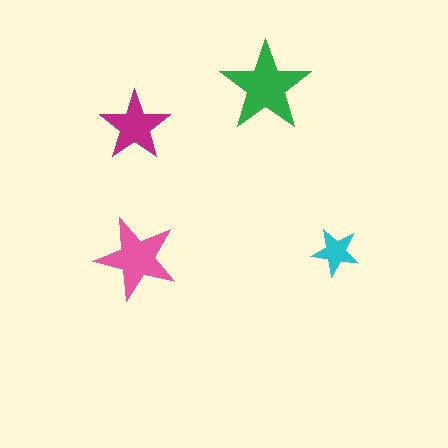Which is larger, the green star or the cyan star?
The green one.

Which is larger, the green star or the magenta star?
The green one.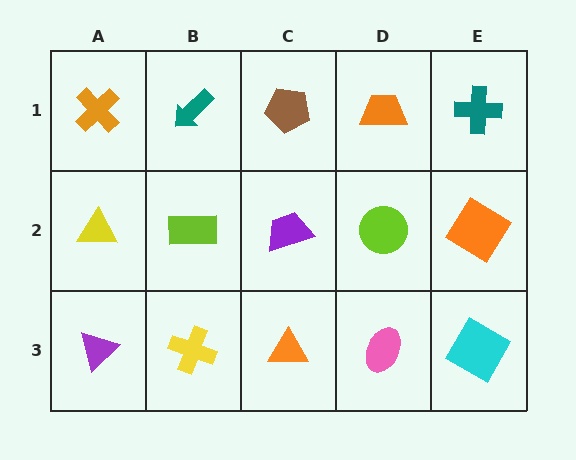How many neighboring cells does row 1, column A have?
2.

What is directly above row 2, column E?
A teal cross.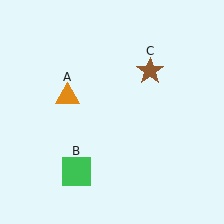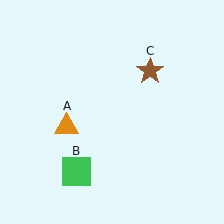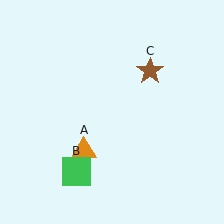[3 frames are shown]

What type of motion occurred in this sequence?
The orange triangle (object A) rotated counterclockwise around the center of the scene.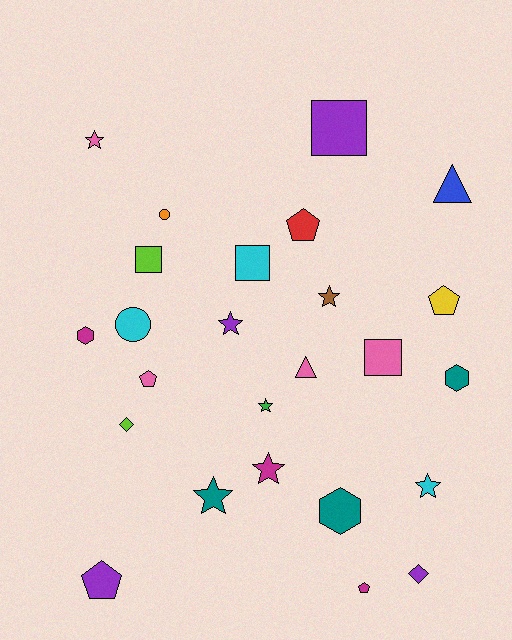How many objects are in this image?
There are 25 objects.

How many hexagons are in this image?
There are 3 hexagons.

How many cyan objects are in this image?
There are 3 cyan objects.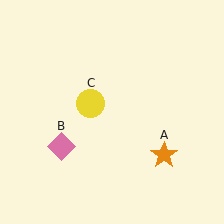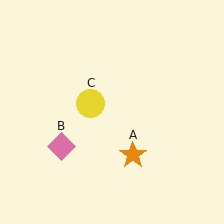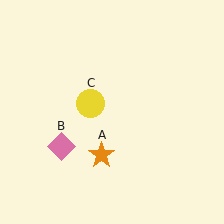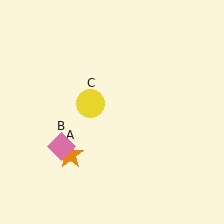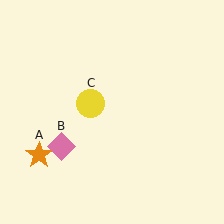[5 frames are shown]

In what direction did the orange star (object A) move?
The orange star (object A) moved left.